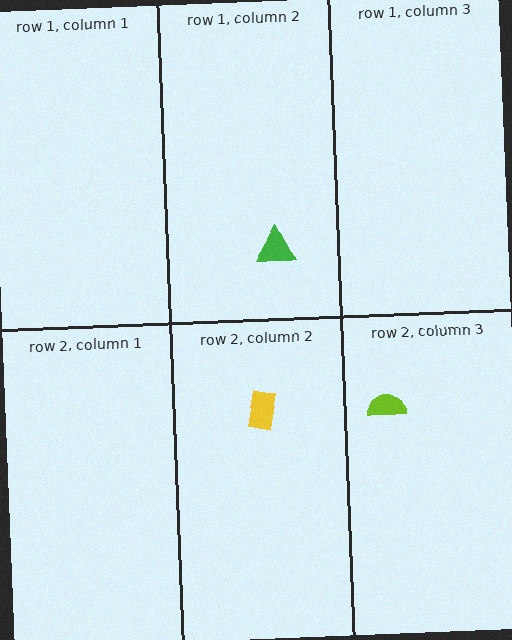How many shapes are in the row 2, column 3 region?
1.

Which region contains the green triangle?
The row 1, column 2 region.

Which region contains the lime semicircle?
The row 2, column 3 region.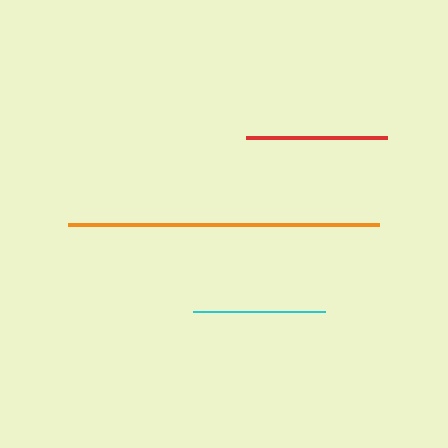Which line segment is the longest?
The orange line is the longest at approximately 312 pixels.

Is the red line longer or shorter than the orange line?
The orange line is longer than the red line.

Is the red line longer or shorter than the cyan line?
The red line is longer than the cyan line.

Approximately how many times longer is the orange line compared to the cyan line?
The orange line is approximately 2.4 times the length of the cyan line.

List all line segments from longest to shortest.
From longest to shortest: orange, red, cyan.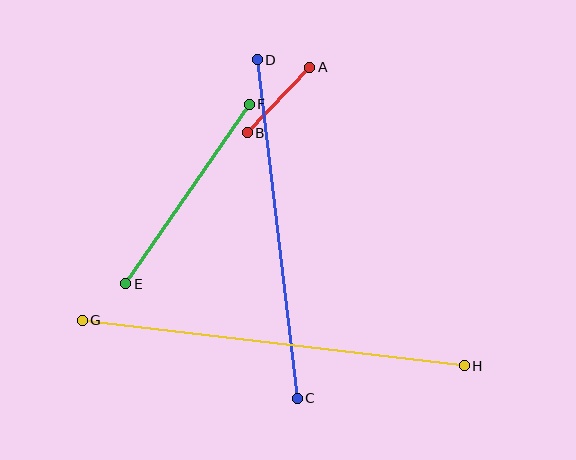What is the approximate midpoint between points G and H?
The midpoint is at approximately (273, 343) pixels.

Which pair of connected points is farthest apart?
Points G and H are farthest apart.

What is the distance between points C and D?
The distance is approximately 341 pixels.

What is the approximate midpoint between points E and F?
The midpoint is at approximately (188, 194) pixels.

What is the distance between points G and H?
The distance is approximately 385 pixels.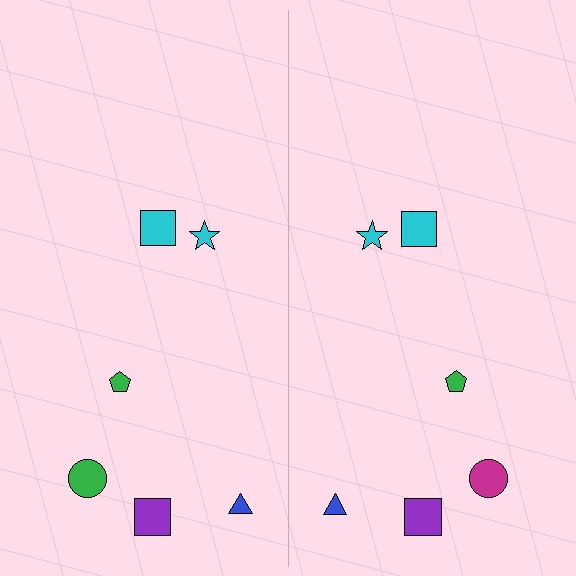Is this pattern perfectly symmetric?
No, the pattern is not perfectly symmetric. The magenta circle on the right side breaks the symmetry — its mirror counterpart is green.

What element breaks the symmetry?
The magenta circle on the right side breaks the symmetry — its mirror counterpart is green.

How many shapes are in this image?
There are 12 shapes in this image.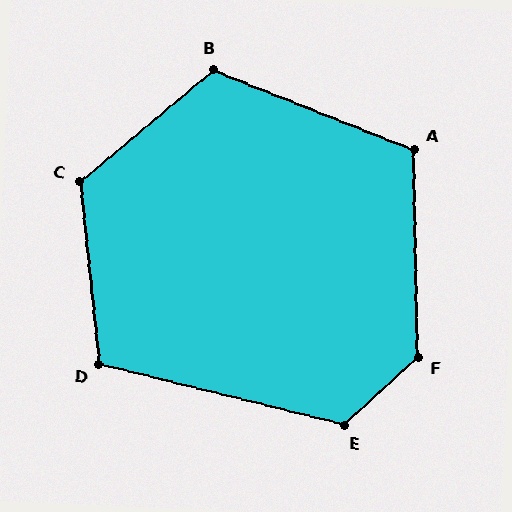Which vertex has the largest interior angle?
F, at approximately 132 degrees.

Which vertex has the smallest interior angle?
D, at approximately 110 degrees.